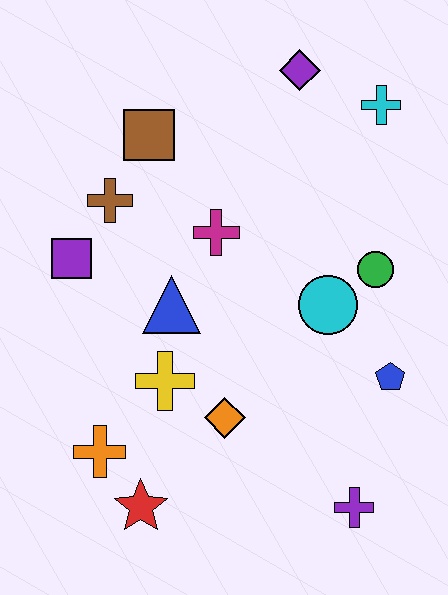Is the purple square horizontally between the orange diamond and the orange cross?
No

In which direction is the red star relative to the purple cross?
The red star is to the left of the purple cross.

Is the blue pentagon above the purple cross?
Yes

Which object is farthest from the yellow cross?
The cyan cross is farthest from the yellow cross.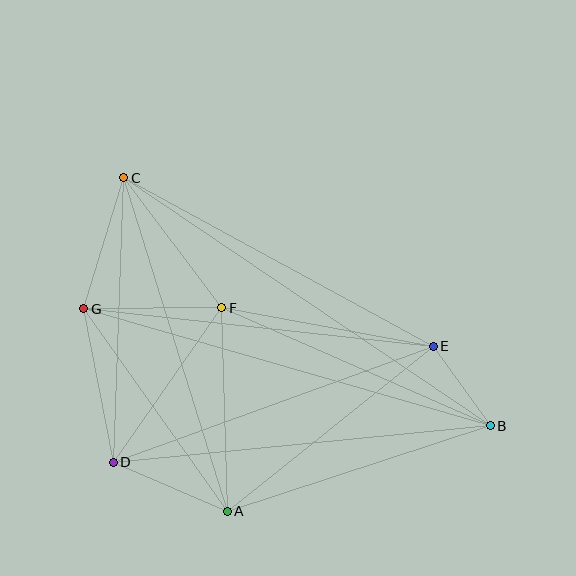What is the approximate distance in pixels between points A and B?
The distance between A and B is approximately 277 pixels.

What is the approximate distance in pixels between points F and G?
The distance between F and G is approximately 138 pixels.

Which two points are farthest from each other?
Points B and C are farthest from each other.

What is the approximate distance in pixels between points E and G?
The distance between E and G is approximately 351 pixels.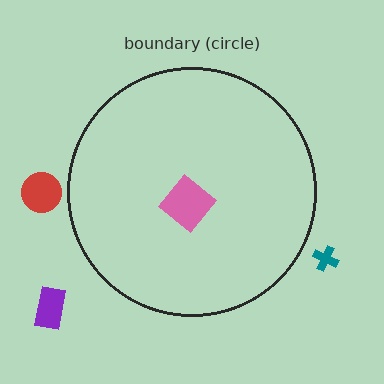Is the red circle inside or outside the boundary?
Outside.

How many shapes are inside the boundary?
1 inside, 3 outside.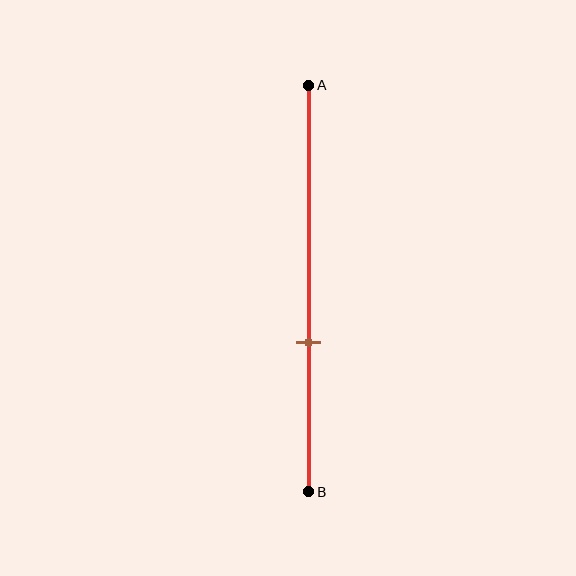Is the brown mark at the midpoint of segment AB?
No, the mark is at about 65% from A, not at the 50% midpoint.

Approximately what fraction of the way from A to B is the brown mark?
The brown mark is approximately 65% of the way from A to B.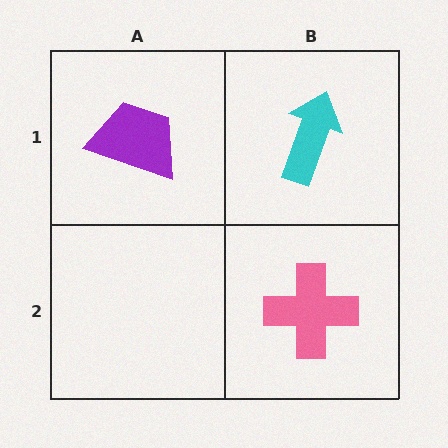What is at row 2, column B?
A pink cross.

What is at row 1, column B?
A cyan arrow.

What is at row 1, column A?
A purple trapezoid.